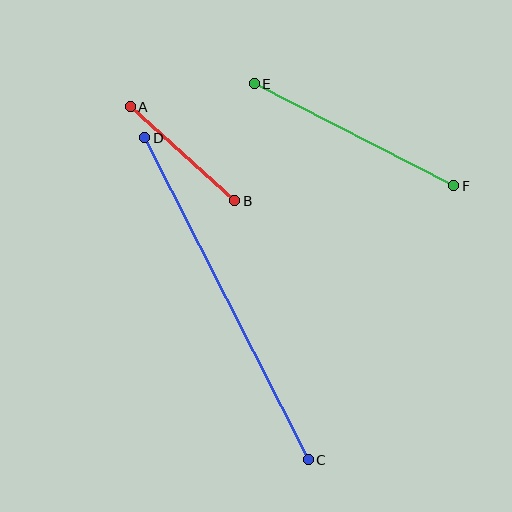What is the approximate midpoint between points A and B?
The midpoint is at approximately (182, 154) pixels.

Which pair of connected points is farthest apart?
Points C and D are farthest apart.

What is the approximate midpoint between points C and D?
The midpoint is at approximately (226, 299) pixels.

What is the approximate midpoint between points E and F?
The midpoint is at approximately (354, 135) pixels.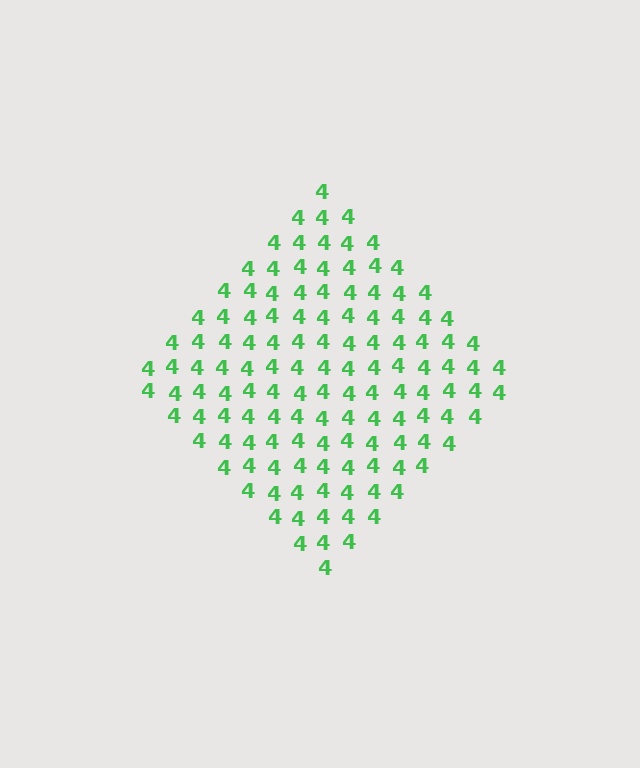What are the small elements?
The small elements are digit 4's.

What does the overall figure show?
The overall figure shows a diamond.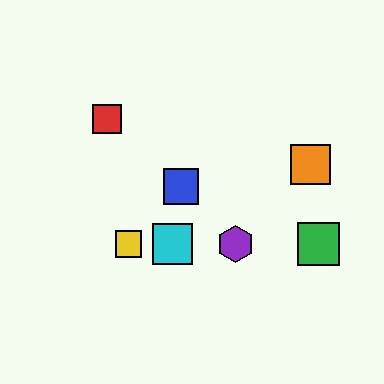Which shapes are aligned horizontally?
The green square, the yellow square, the purple hexagon, the cyan square are aligned horizontally.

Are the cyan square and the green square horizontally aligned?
Yes, both are at y≈244.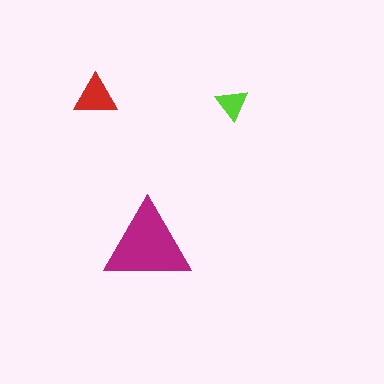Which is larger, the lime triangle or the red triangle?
The red one.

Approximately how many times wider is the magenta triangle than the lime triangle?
About 2.5 times wider.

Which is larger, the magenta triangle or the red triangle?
The magenta one.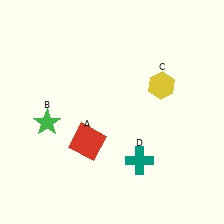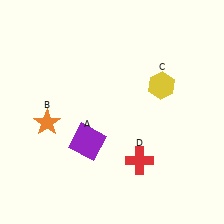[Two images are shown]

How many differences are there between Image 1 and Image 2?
There are 3 differences between the two images.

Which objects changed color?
A changed from red to purple. B changed from green to orange. D changed from teal to red.